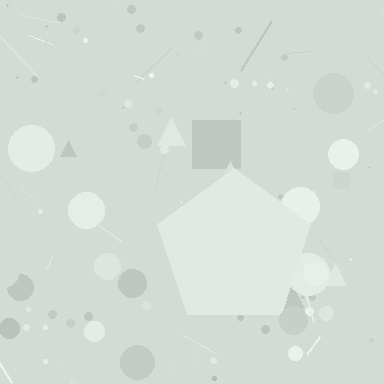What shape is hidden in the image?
A pentagon is hidden in the image.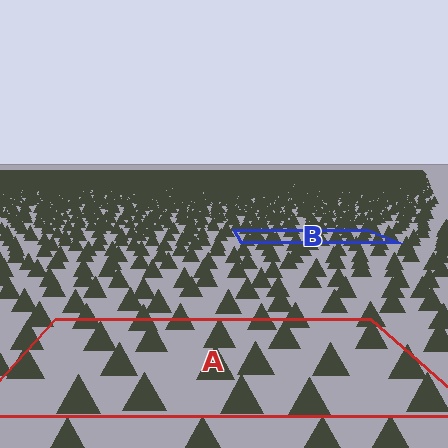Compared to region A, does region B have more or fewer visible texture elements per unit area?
Region B has more texture elements per unit area — they are packed more densely because it is farther away.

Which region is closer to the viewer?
Region A is closer. The texture elements there are larger and more spread out.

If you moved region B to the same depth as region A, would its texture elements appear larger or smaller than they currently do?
They would appear larger. At a closer depth, the same texture elements are projected at a bigger on-screen size.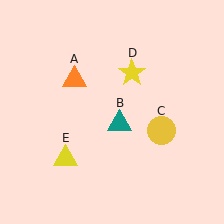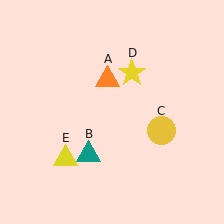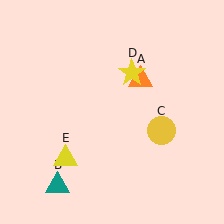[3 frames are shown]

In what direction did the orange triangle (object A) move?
The orange triangle (object A) moved right.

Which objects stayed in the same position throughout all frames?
Yellow circle (object C) and yellow star (object D) and yellow triangle (object E) remained stationary.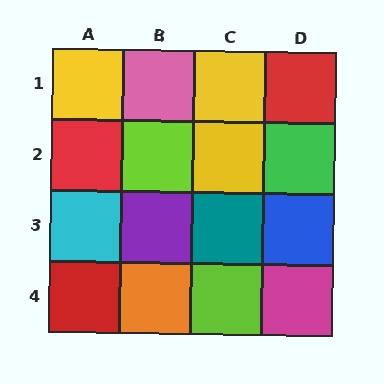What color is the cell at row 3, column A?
Cyan.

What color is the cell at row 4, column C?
Lime.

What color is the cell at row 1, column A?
Yellow.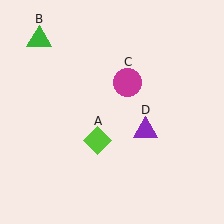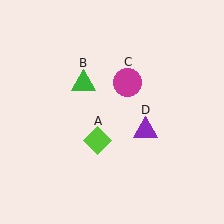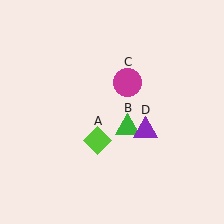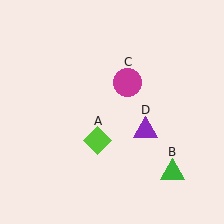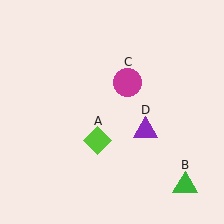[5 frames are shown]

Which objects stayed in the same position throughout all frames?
Lime diamond (object A) and magenta circle (object C) and purple triangle (object D) remained stationary.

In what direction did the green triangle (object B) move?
The green triangle (object B) moved down and to the right.